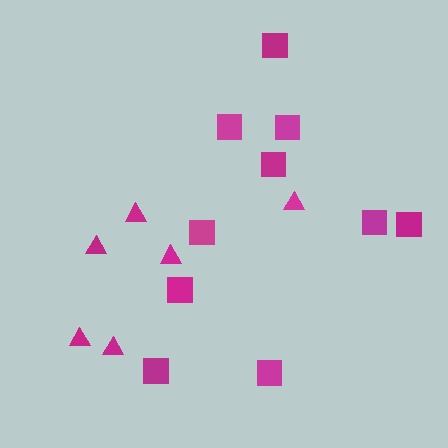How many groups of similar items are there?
There are 2 groups: one group of triangles (6) and one group of squares (10).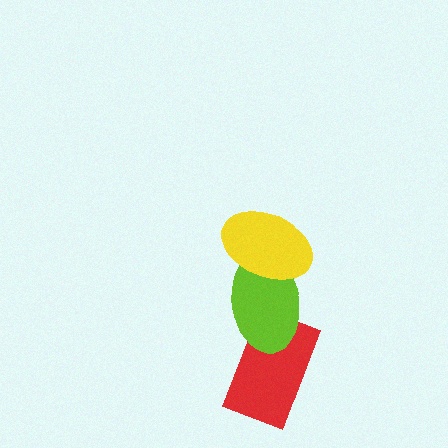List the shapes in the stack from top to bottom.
From top to bottom: the yellow ellipse, the lime ellipse, the red rectangle.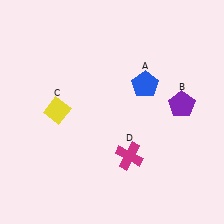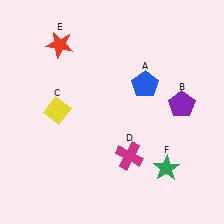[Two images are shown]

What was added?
A red star (E), a green star (F) were added in Image 2.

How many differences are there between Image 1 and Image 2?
There are 2 differences between the two images.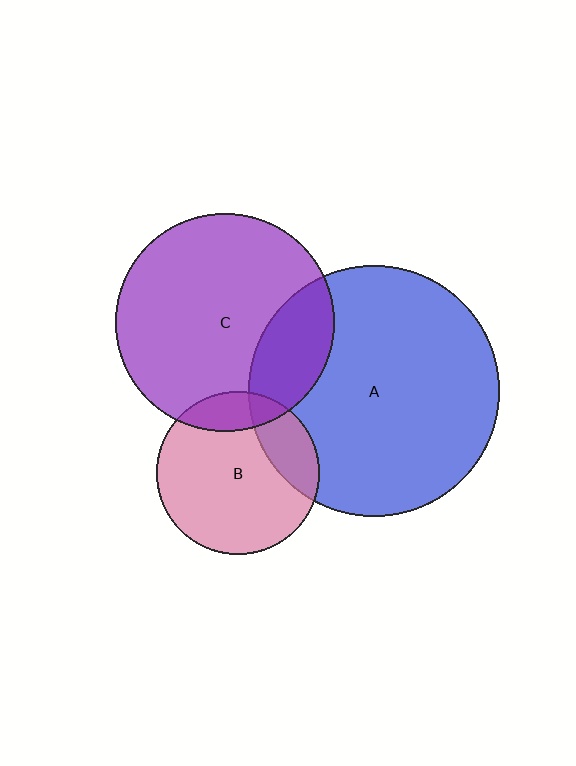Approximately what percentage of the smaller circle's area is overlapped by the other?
Approximately 15%.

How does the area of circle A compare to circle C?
Approximately 1.3 times.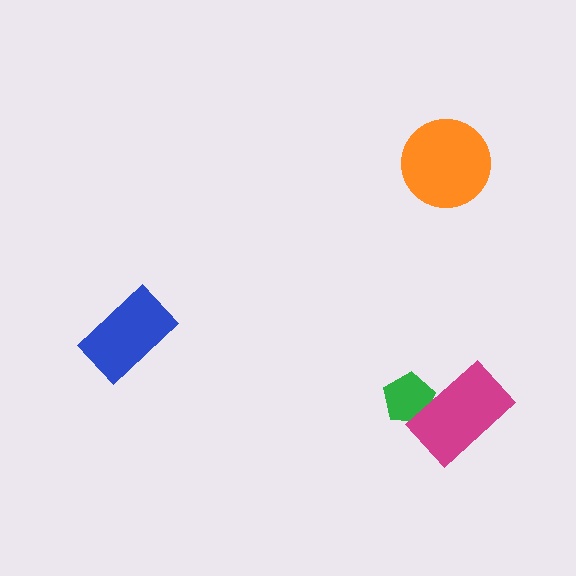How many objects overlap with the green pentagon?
1 object overlaps with the green pentagon.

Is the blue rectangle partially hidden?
No, no other shape covers it.